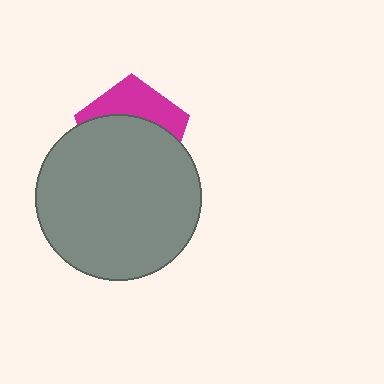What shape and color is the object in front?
The object in front is a gray circle.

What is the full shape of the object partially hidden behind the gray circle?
The partially hidden object is a magenta pentagon.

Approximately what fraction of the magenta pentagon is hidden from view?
Roughly 65% of the magenta pentagon is hidden behind the gray circle.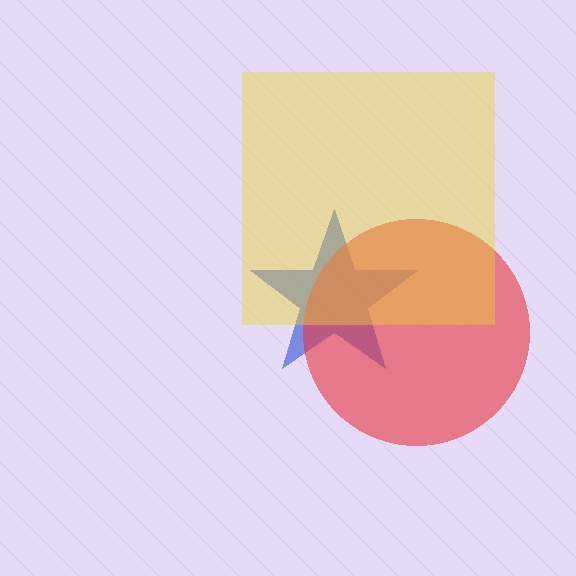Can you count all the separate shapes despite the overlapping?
Yes, there are 3 separate shapes.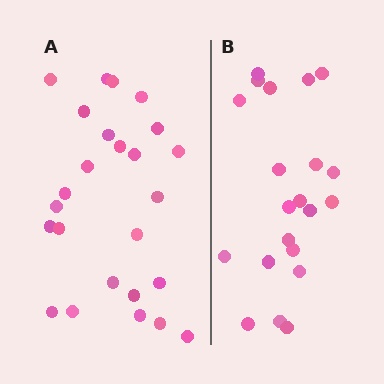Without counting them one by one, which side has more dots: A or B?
Region A (the left region) has more dots.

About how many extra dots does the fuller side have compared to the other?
Region A has about 4 more dots than region B.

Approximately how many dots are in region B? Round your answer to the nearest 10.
About 20 dots. (The exact count is 21, which rounds to 20.)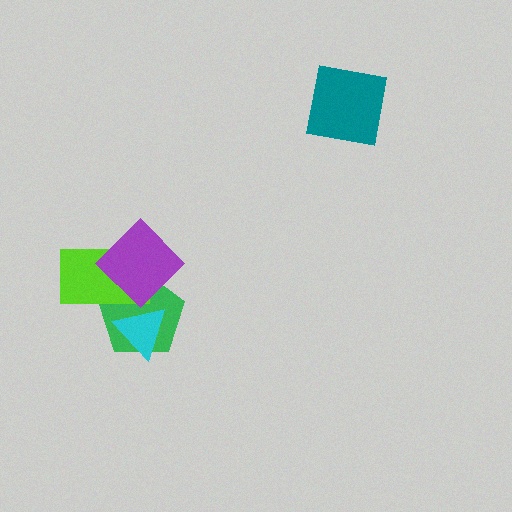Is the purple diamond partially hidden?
No, no other shape covers it.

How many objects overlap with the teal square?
0 objects overlap with the teal square.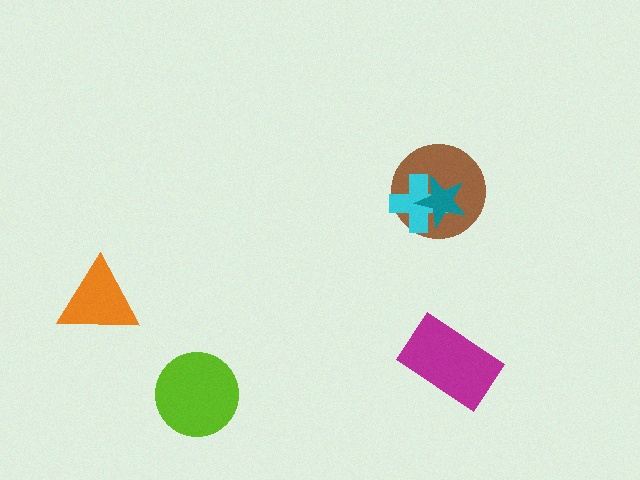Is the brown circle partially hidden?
Yes, it is partially covered by another shape.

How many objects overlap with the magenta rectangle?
0 objects overlap with the magenta rectangle.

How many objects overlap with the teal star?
2 objects overlap with the teal star.